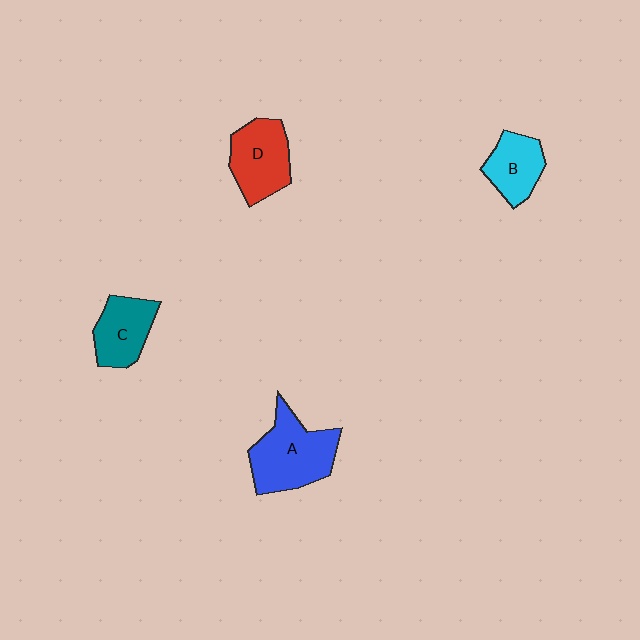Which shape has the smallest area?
Shape B (cyan).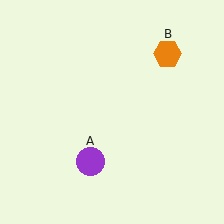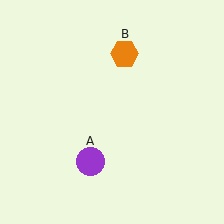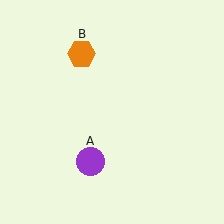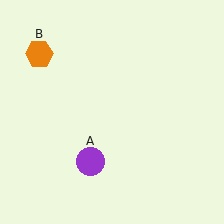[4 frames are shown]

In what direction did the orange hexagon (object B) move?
The orange hexagon (object B) moved left.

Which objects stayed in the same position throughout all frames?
Purple circle (object A) remained stationary.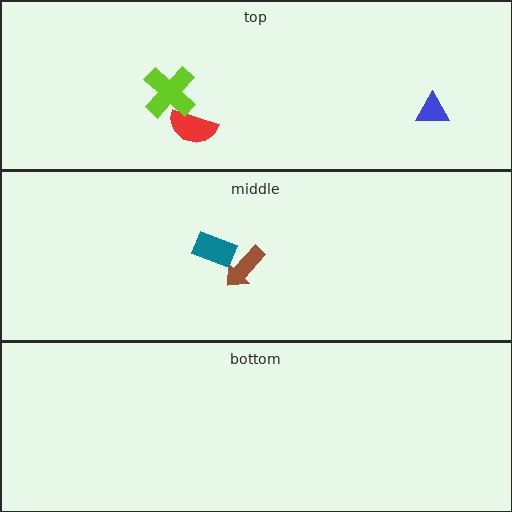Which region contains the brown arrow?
The middle region.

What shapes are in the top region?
The red semicircle, the lime cross, the blue triangle.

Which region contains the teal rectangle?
The middle region.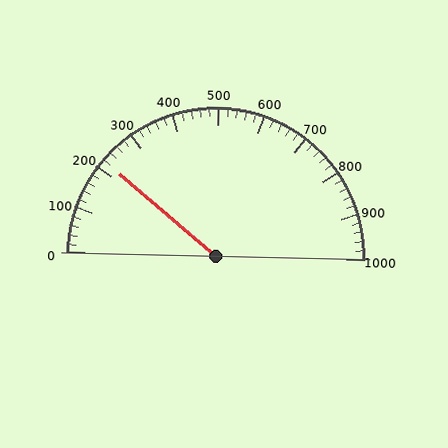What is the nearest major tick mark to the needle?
The nearest major tick mark is 200.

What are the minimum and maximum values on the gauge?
The gauge ranges from 0 to 1000.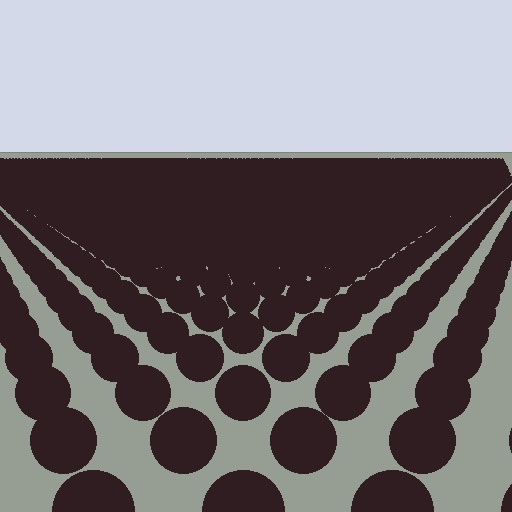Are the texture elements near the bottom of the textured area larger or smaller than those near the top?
Larger. Near the bottom, elements are closer to the viewer and appear at a bigger on-screen size.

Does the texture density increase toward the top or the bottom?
Density increases toward the top.